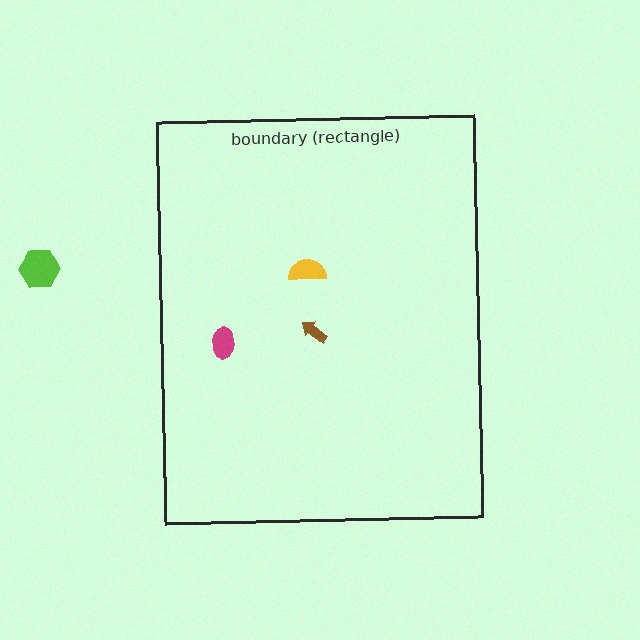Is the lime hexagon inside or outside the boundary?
Outside.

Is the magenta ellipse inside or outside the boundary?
Inside.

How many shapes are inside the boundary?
3 inside, 1 outside.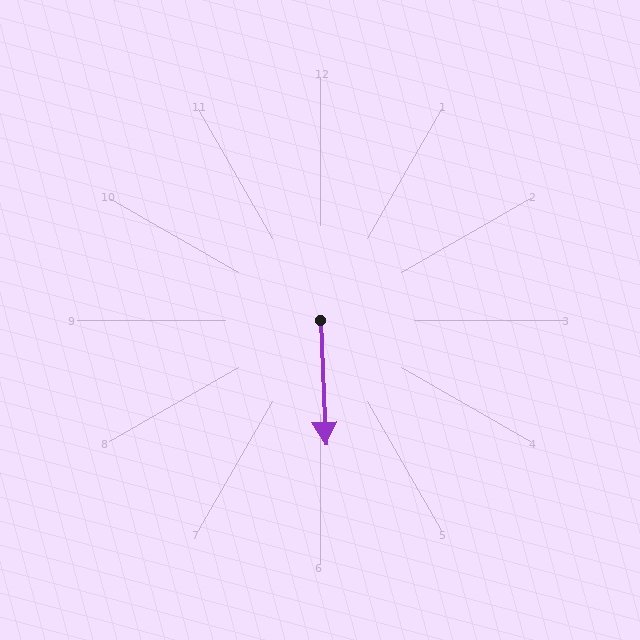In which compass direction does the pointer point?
South.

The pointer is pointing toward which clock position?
Roughly 6 o'clock.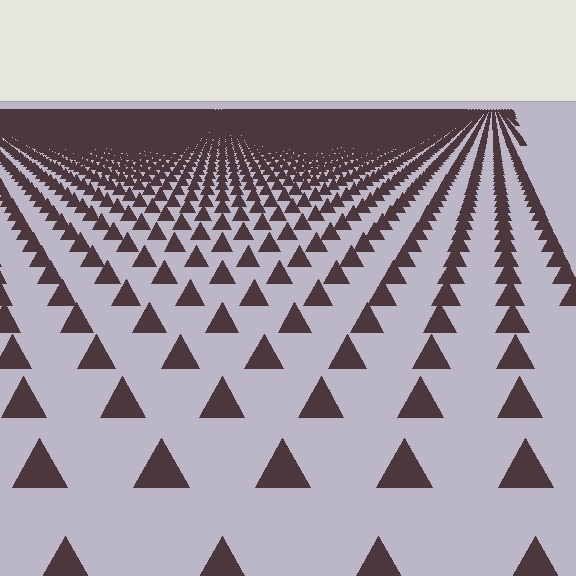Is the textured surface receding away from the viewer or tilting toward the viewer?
The surface is receding away from the viewer. Texture elements get smaller and denser toward the top.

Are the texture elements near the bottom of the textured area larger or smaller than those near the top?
Larger. Near the bottom, elements are closer to the viewer and appear at a bigger on-screen size.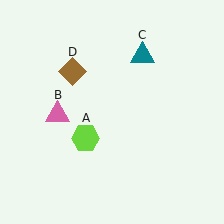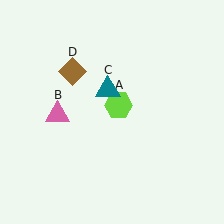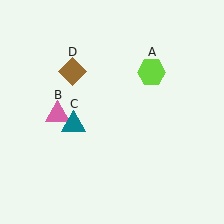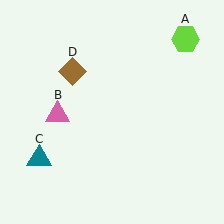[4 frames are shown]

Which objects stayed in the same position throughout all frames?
Pink triangle (object B) and brown diamond (object D) remained stationary.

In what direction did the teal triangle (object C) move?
The teal triangle (object C) moved down and to the left.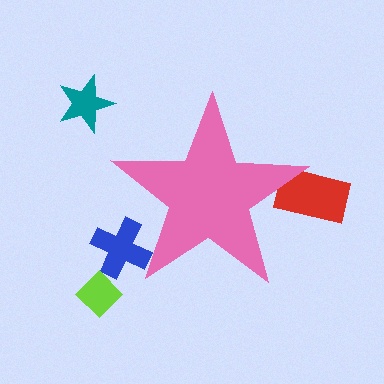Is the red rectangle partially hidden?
Yes, the red rectangle is partially hidden behind the pink star.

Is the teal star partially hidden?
No, the teal star is fully visible.